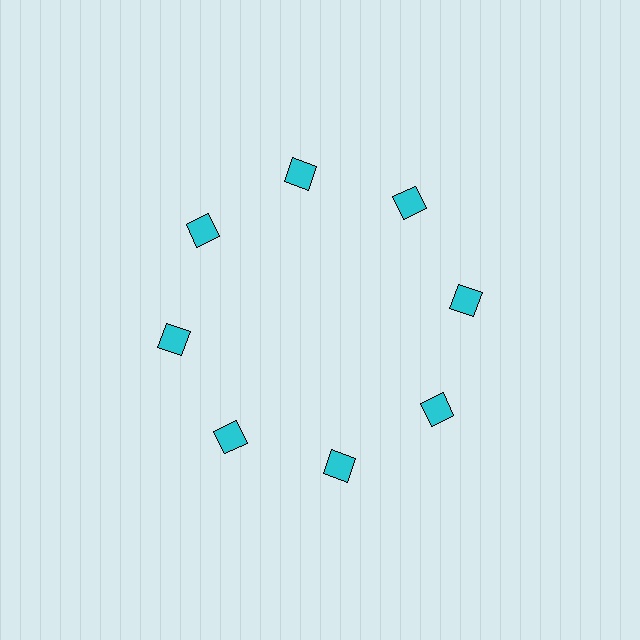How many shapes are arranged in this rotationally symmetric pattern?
There are 8 shapes, arranged in 8 groups of 1.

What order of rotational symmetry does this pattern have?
This pattern has 8-fold rotational symmetry.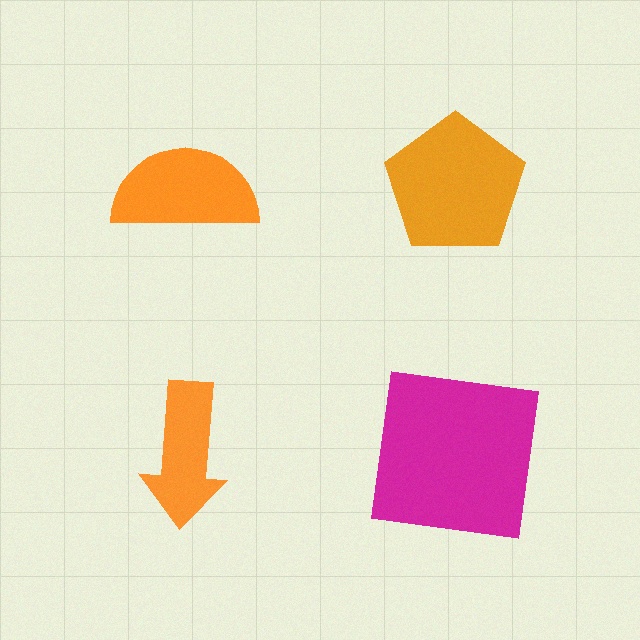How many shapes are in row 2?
2 shapes.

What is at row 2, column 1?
An orange arrow.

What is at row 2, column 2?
A magenta square.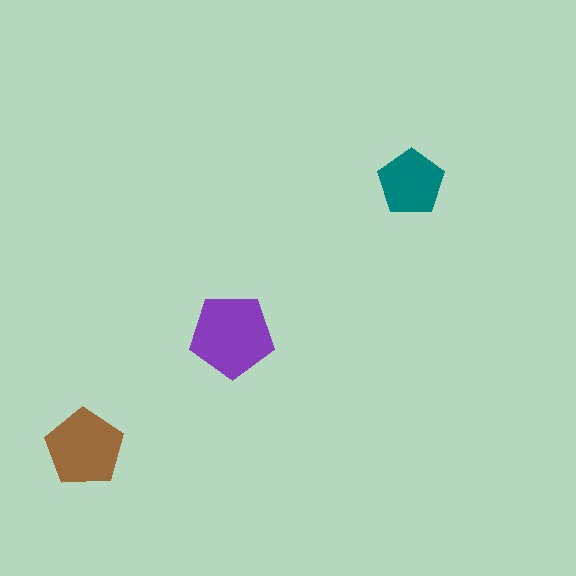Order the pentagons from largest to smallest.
the purple one, the brown one, the teal one.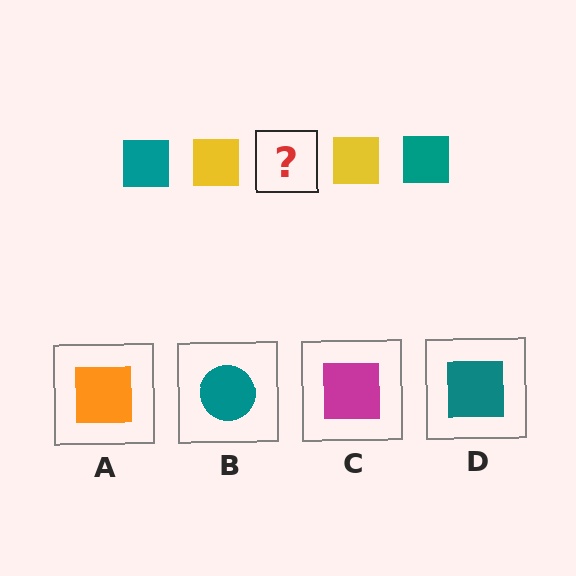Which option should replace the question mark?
Option D.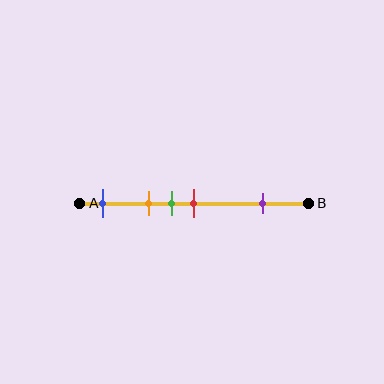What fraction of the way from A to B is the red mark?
The red mark is approximately 50% (0.5) of the way from A to B.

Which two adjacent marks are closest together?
The green and red marks are the closest adjacent pair.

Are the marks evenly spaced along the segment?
No, the marks are not evenly spaced.